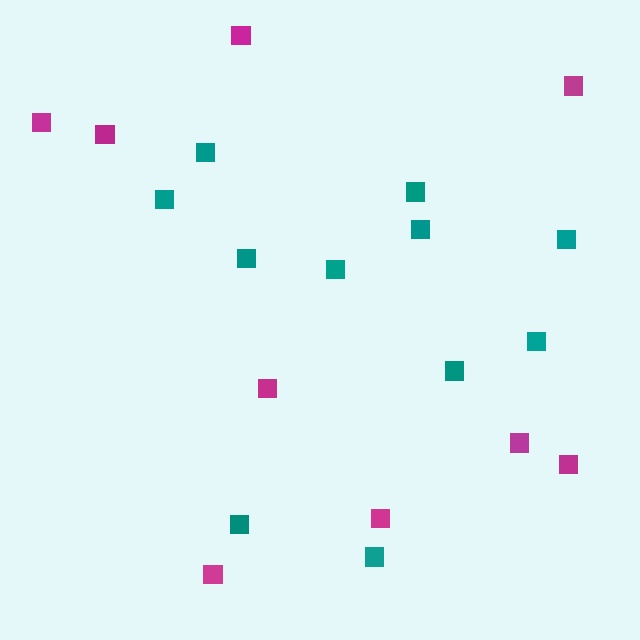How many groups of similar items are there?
There are 2 groups: one group of teal squares (11) and one group of magenta squares (9).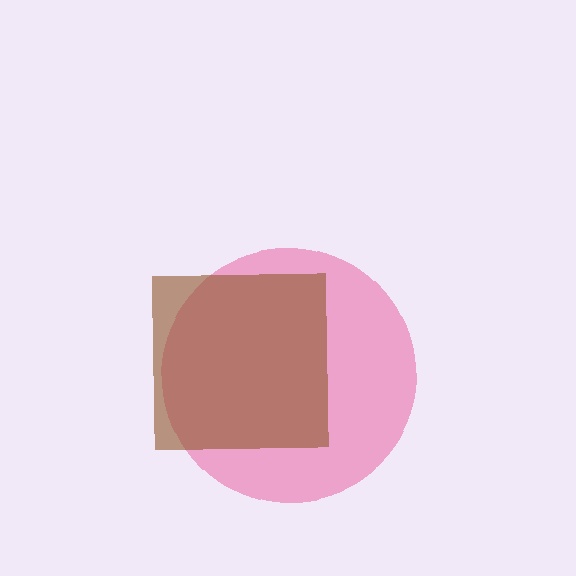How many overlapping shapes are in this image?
There are 2 overlapping shapes in the image.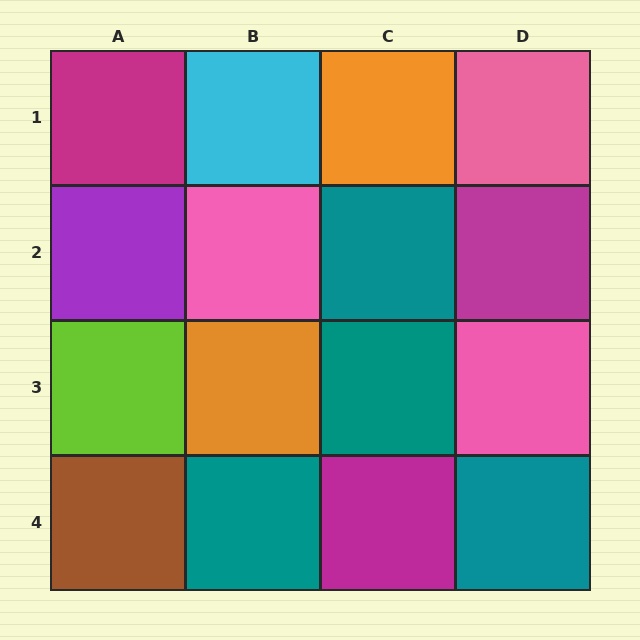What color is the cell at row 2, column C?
Teal.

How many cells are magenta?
3 cells are magenta.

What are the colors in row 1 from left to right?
Magenta, cyan, orange, pink.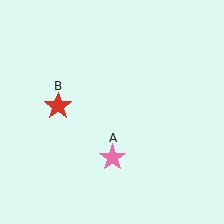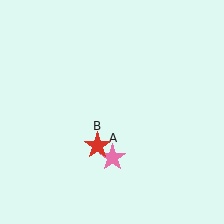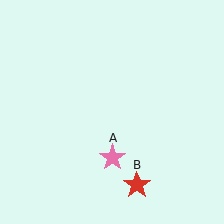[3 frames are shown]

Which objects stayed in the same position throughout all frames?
Pink star (object A) remained stationary.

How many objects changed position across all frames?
1 object changed position: red star (object B).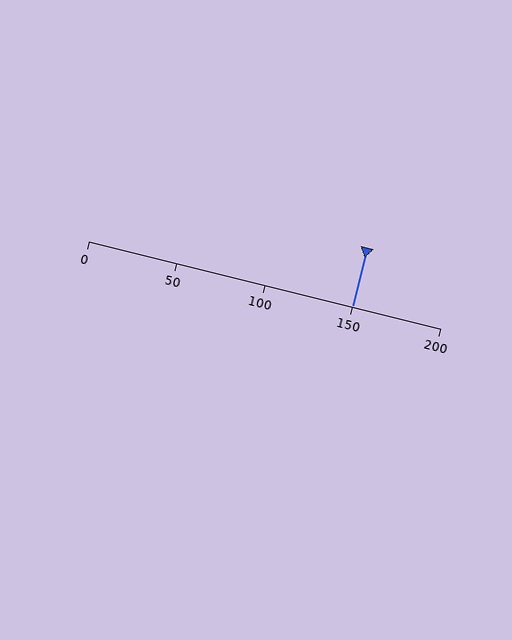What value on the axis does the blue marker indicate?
The marker indicates approximately 150.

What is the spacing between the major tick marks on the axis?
The major ticks are spaced 50 apart.